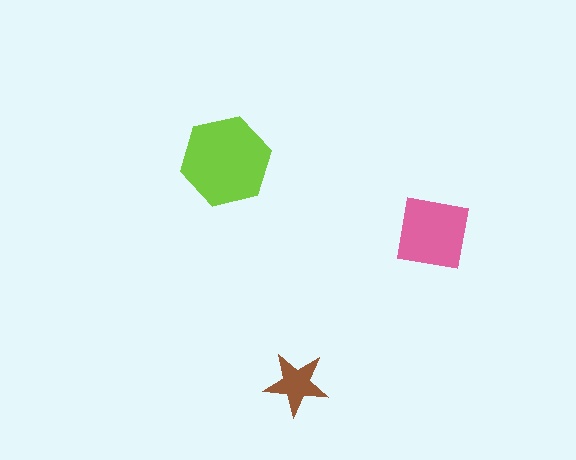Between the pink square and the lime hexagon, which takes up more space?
The lime hexagon.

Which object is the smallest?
The brown star.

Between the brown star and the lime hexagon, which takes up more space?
The lime hexagon.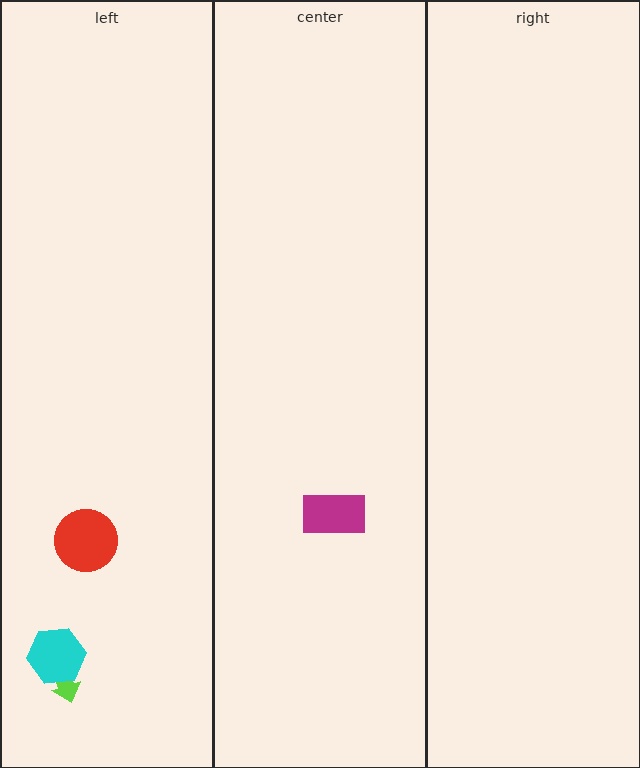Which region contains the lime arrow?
The left region.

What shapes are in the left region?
The lime arrow, the red circle, the cyan hexagon.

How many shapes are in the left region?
3.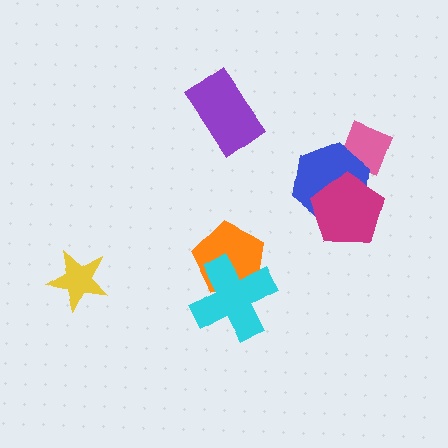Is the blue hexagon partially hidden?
Yes, it is partially covered by another shape.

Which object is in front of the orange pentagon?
The cyan cross is in front of the orange pentagon.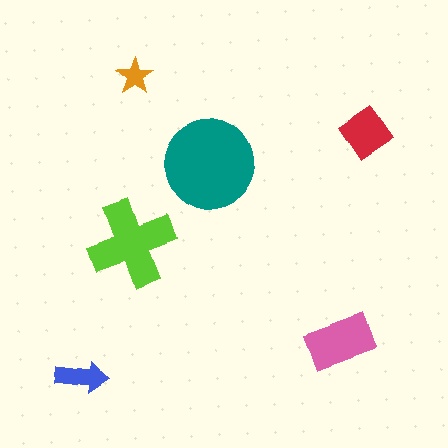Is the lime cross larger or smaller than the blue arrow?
Larger.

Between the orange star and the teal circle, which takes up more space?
The teal circle.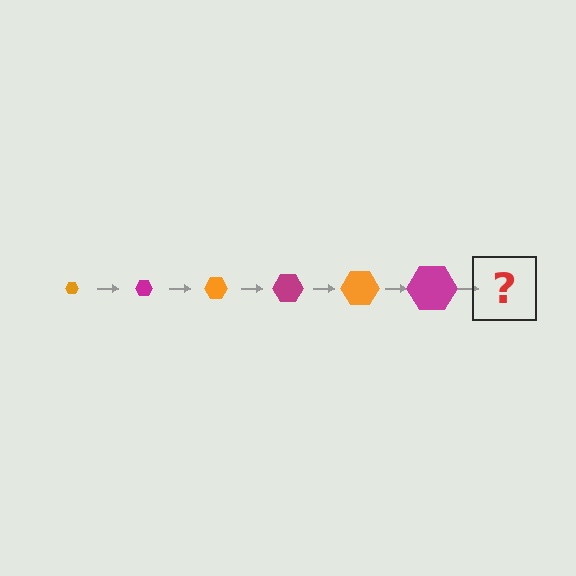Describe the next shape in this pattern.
It should be an orange hexagon, larger than the previous one.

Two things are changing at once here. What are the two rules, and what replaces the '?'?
The two rules are that the hexagon grows larger each step and the color cycles through orange and magenta. The '?' should be an orange hexagon, larger than the previous one.